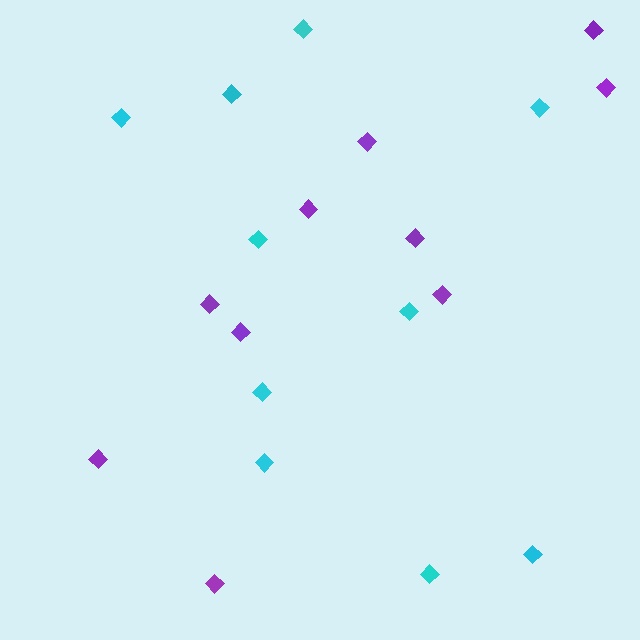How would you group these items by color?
There are 2 groups: one group of cyan diamonds (10) and one group of purple diamonds (10).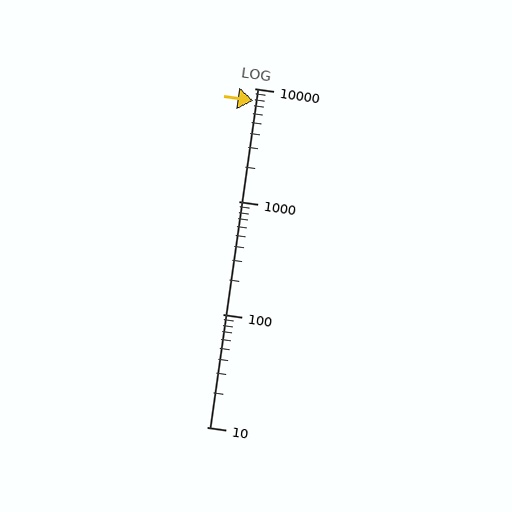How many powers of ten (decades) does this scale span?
The scale spans 3 decades, from 10 to 10000.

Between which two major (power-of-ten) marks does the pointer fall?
The pointer is between 1000 and 10000.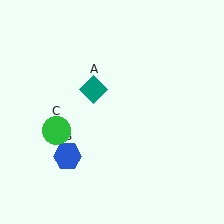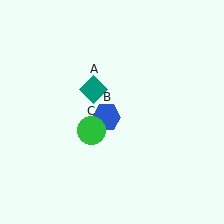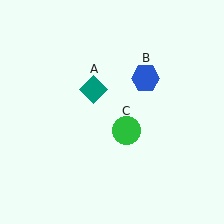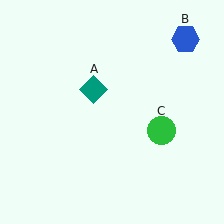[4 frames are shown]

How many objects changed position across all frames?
2 objects changed position: blue hexagon (object B), green circle (object C).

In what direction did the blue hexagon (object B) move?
The blue hexagon (object B) moved up and to the right.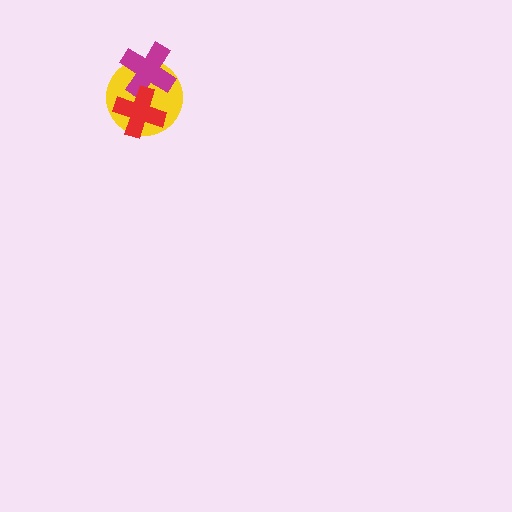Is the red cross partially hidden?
No, no other shape covers it.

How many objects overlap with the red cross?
2 objects overlap with the red cross.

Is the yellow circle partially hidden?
Yes, it is partially covered by another shape.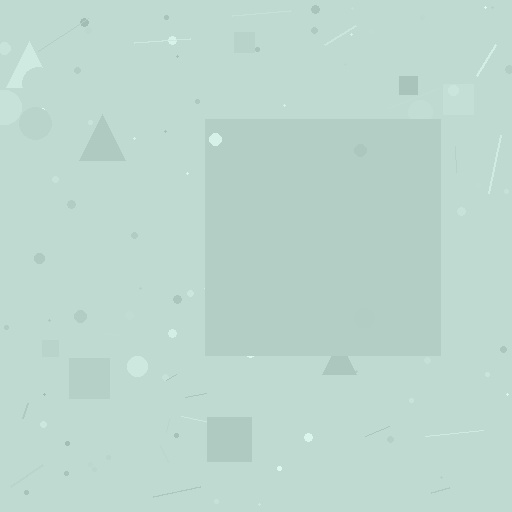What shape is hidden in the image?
A square is hidden in the image.